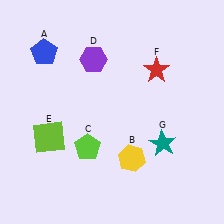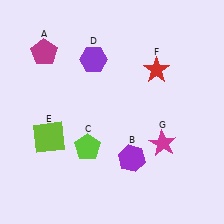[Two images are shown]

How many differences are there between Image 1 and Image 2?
There are 3 differences between the two images.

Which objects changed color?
A changed from blue to magenta. B changed from yellow to purple. G changed from teal to magenta.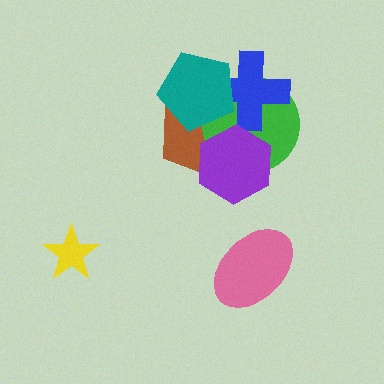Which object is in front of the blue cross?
The teal pentagon is in front of the blue cross.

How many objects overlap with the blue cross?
3 objects overlap with the blue cross.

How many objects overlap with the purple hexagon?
2 objects overlap with the purple hexagon.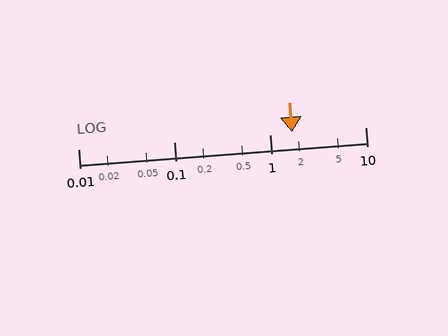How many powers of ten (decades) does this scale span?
The scale spans 3 decades, from 0.01 to 10.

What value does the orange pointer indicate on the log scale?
The pointer indicates approximately 1.7.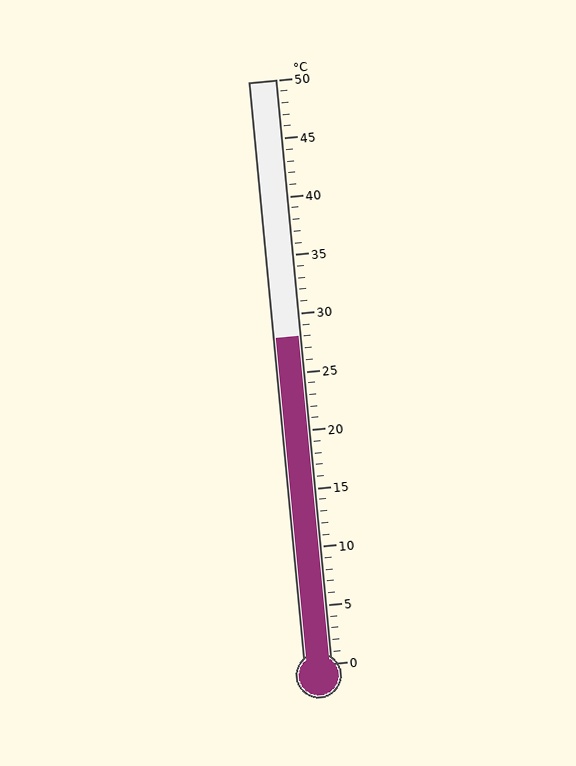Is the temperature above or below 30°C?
The temperature is below 30°C.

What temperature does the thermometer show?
The thermometer shows approximately 28°C.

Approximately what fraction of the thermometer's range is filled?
The thermometer is filled to approximately 55% of its range.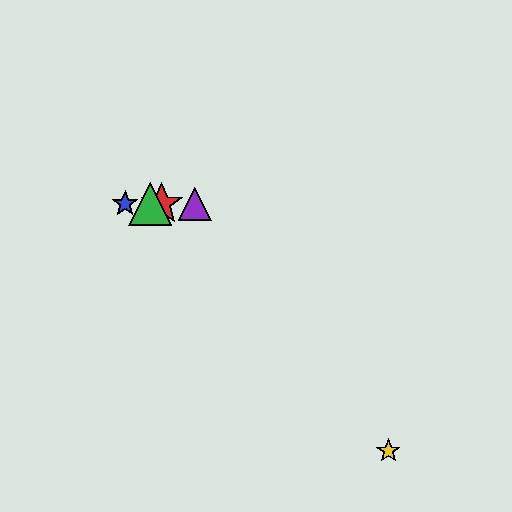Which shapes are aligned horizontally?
The red star, the blue star, the green triangle, the purple triangle are aligned horizontally.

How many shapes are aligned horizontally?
4 shapes (the red star, the blue star, the green triangle, the purple triangle) are aligned horizontally.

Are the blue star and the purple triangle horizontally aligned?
Yes, both are at y≈204.